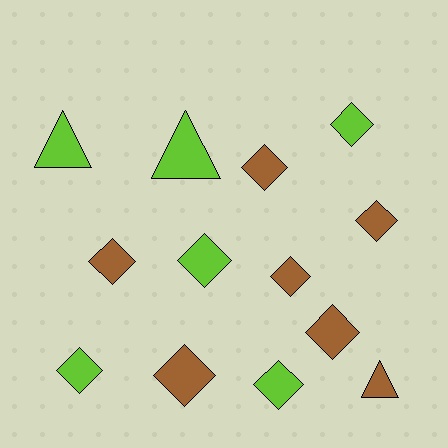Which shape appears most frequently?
Diamond, with 10 objects.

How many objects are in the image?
There are 13 objects.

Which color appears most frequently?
Brown, with 7 objects.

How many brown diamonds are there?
There are 6 brown diamonds.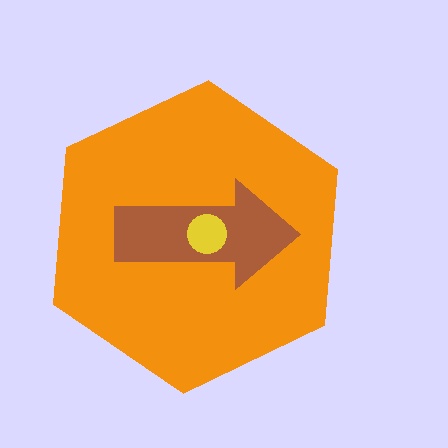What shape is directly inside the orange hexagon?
The brown arrow.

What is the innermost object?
The yellow circle.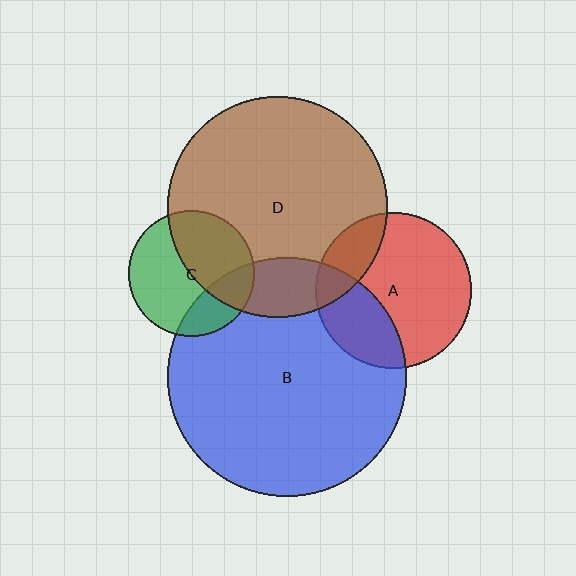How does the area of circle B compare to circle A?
Approximately 2.3 times.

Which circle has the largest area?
Circle B (blue).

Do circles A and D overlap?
Yes.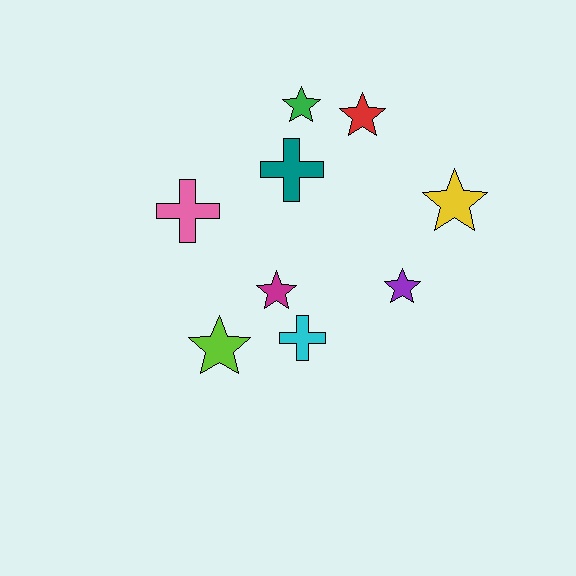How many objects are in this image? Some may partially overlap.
There are 9 objects.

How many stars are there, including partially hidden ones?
There are 6 stars.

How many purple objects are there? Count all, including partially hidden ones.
There is 1 purple object.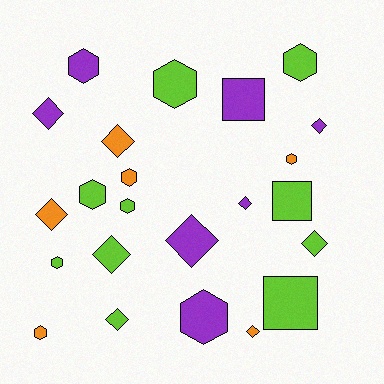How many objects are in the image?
There are 23 objects.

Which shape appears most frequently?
Diamond, with 10 objects.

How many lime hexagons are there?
There are 5 lime hexagons.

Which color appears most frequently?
Lime, with 10 objects.